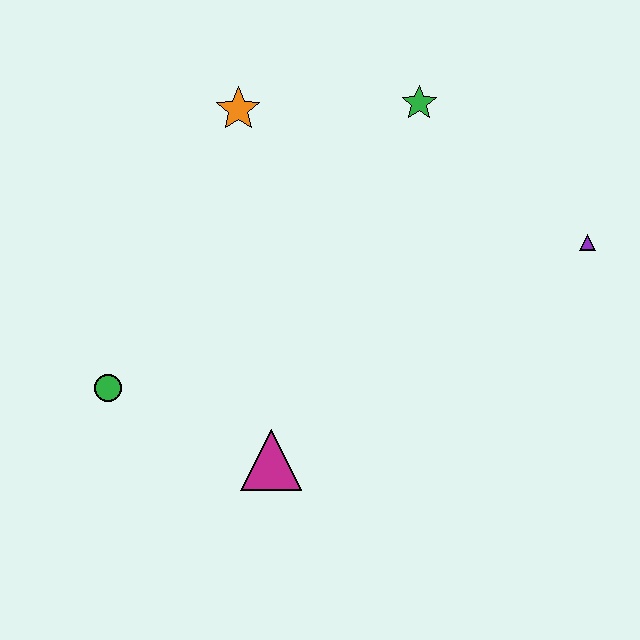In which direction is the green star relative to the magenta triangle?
The green star is above the magenta triangle.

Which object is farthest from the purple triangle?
The green circle is farthest from the purple triangle.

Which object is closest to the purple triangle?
The green star is closest to the purple triangle.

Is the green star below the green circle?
No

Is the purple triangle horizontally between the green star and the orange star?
No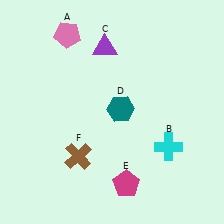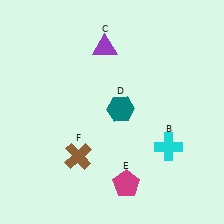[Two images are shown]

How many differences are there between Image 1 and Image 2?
There is 1 difference between the two images.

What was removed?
The pink pentagon (A) was removed in Image 2.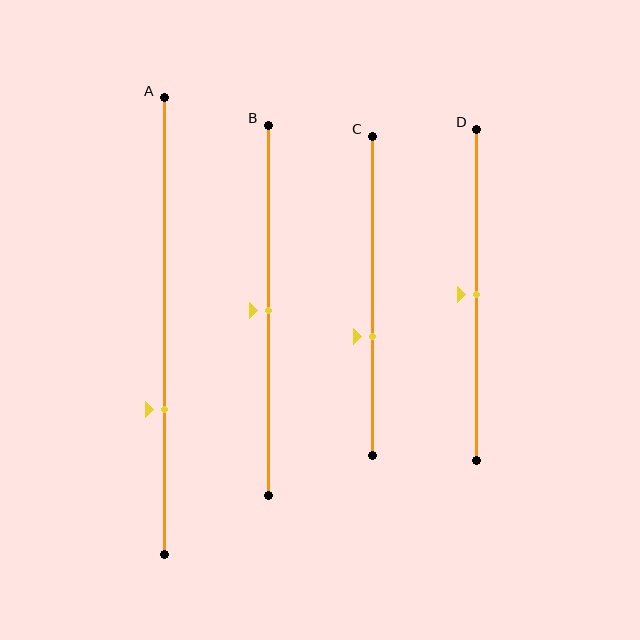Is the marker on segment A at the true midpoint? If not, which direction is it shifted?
No, the marker on segment A is shifted downward by about 18% of the segment length.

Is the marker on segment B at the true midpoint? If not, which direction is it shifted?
Yes, the marker on segment B is at the true midpoint.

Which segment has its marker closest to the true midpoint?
Segment B has its marker closest to the true midpoint.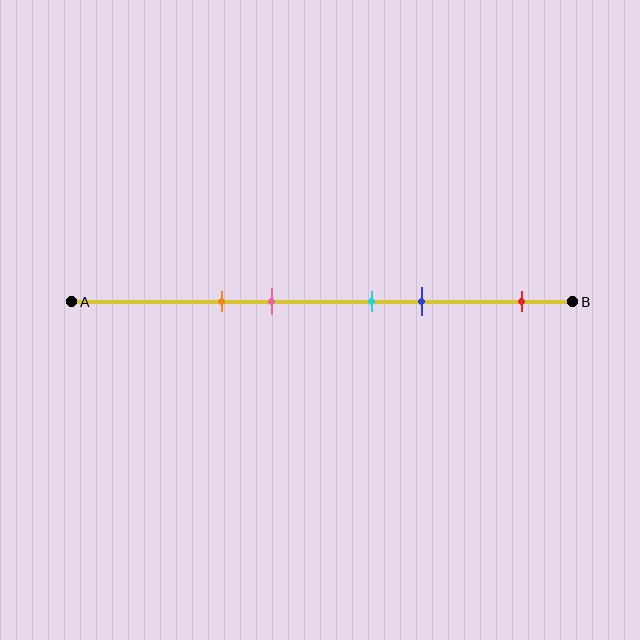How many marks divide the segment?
There are 5 marks dividing the segment.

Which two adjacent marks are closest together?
The cyan and blue marks are the closest adjacent pair.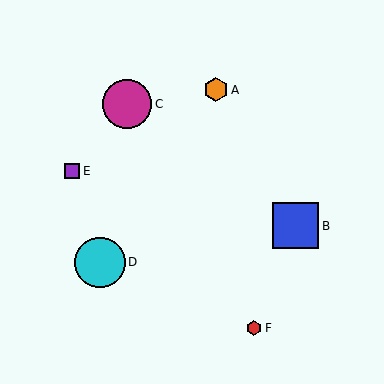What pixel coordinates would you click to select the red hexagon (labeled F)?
Click at (254, 328) to select the red hexagon F.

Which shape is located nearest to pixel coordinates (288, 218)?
The blue square (labeled B) at (296, 226) is nearest to that location.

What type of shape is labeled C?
Shape C is a magenta circle.